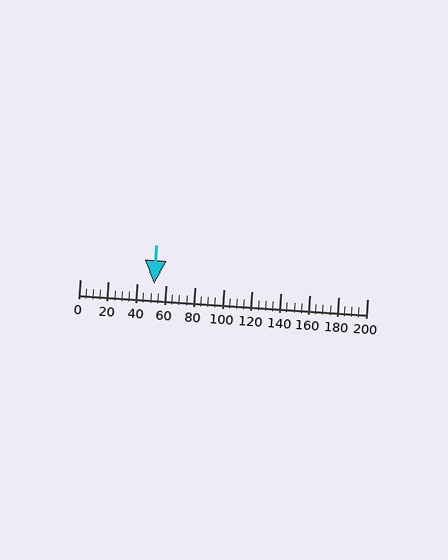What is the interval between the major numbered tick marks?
The major tick marks are spaced 20 units apart.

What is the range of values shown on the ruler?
The ruler shows values from 0 to 200.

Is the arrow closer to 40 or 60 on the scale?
The arrow is closer to 60.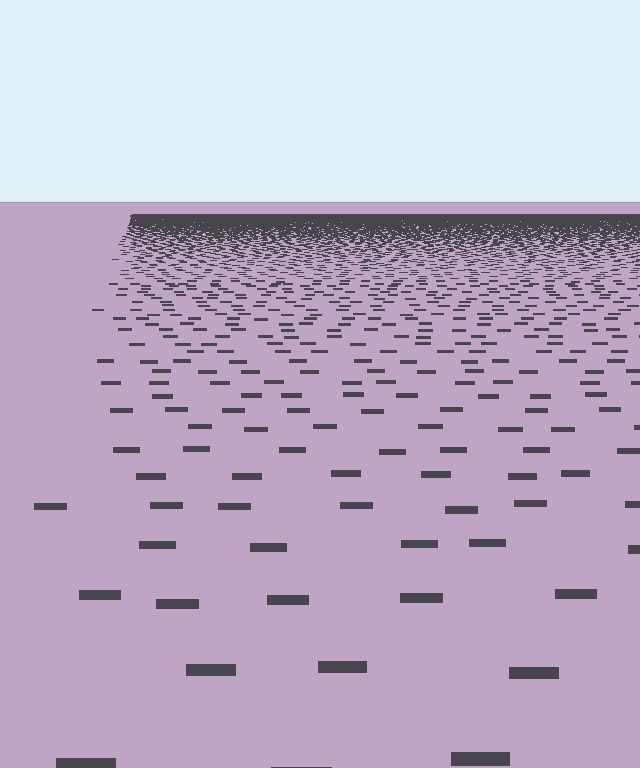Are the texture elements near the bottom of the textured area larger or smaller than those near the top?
Larger. Near the bottom, elements are closer to the viewer and appear at a bigger on-screen size.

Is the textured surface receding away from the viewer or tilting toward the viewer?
The surface is receding away from the viewer. Texture elements get smaller and denser toward the top.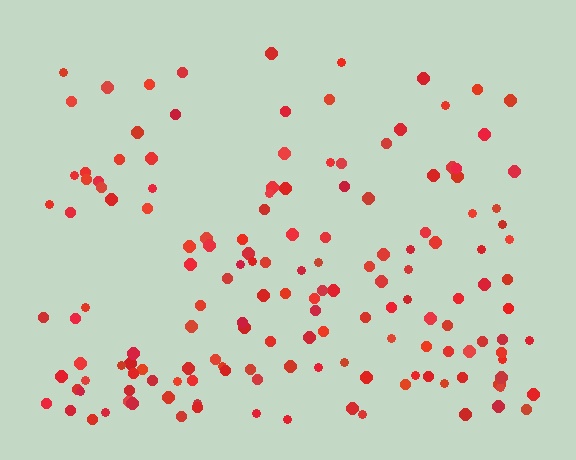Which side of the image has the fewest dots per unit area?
The top.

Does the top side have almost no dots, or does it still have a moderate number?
Still a moderate number, just noticeably fewer than the bottom.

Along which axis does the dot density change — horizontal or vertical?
Vertical.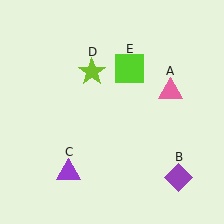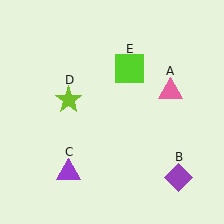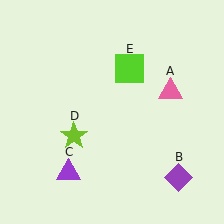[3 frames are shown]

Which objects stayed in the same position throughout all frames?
Pink triangle (object A) and purple diamond (object B) and purple triangle (object C) and lime square (object E) remained stationary.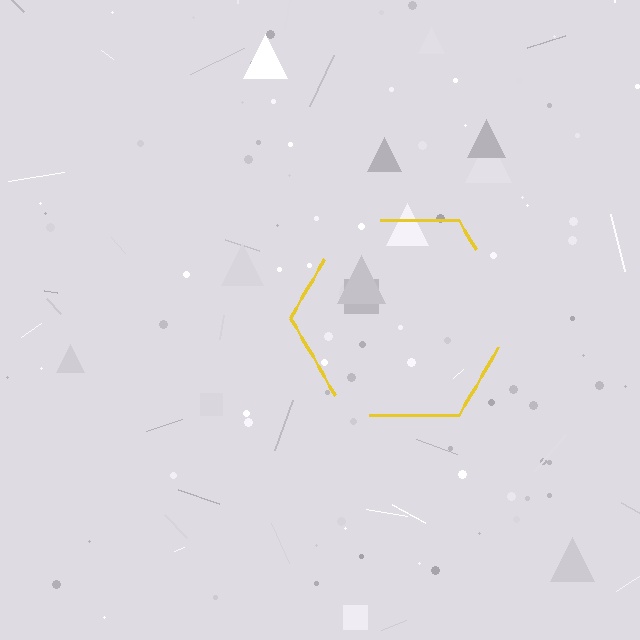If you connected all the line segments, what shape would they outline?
They would outline a hexagon.